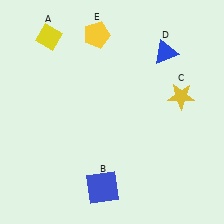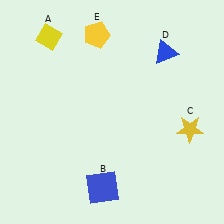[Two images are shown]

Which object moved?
The yellow star (C) moved down.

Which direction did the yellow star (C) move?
The yellow star (C) moved down.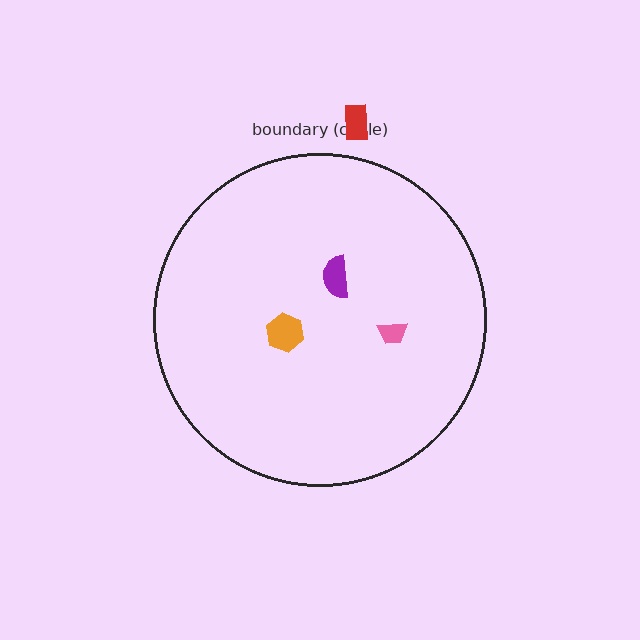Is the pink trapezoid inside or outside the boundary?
Inside.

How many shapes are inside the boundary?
3 inside, 1 outside.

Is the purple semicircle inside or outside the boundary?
Inside.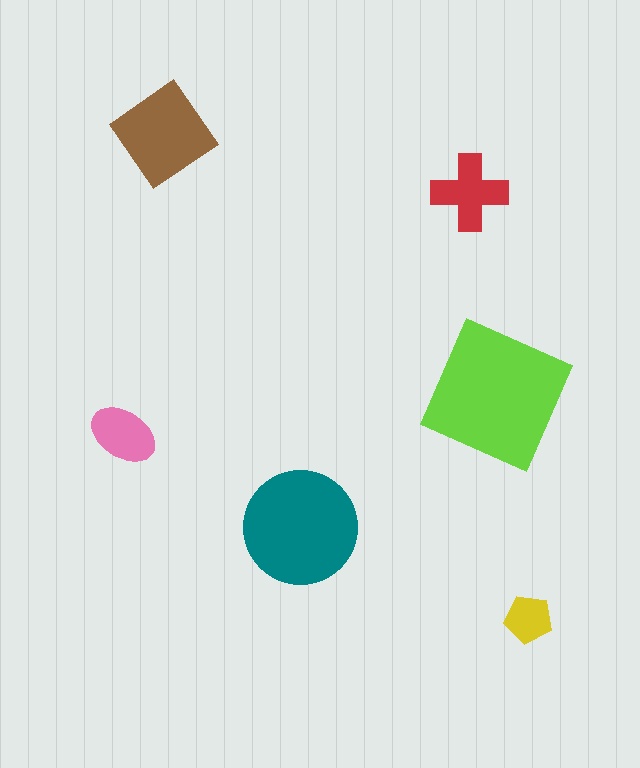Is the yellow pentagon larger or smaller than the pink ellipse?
Smaller.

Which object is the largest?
The lime square.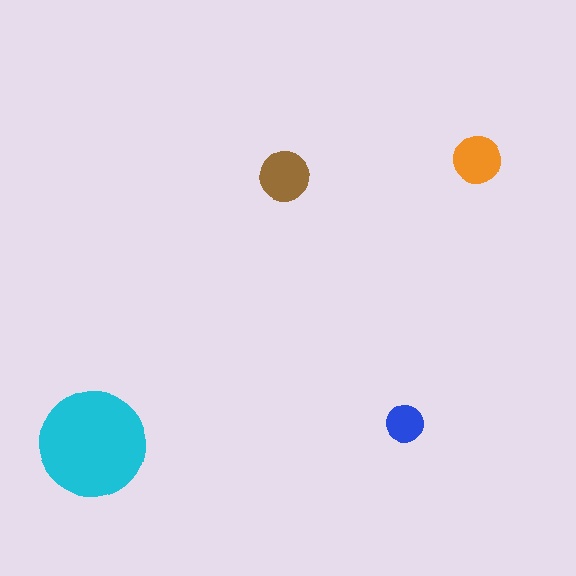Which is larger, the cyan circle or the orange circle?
The cyan one.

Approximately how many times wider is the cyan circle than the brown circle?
About 2 times wider.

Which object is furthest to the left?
The cyan circle is leftmost.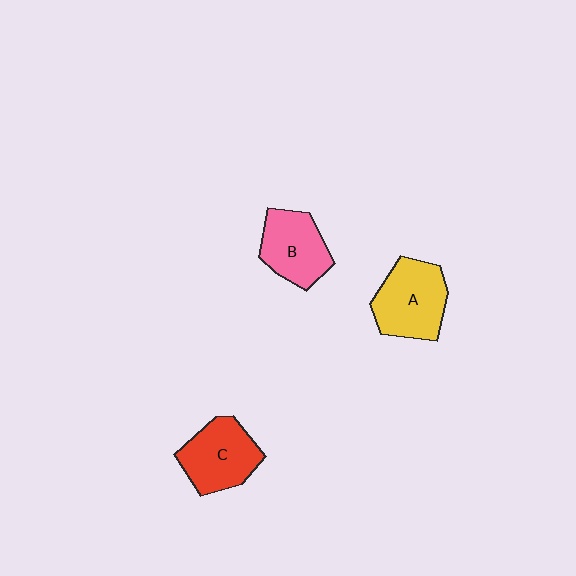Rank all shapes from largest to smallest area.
From largest to smallest: A (yellow), C (red), B (pink).